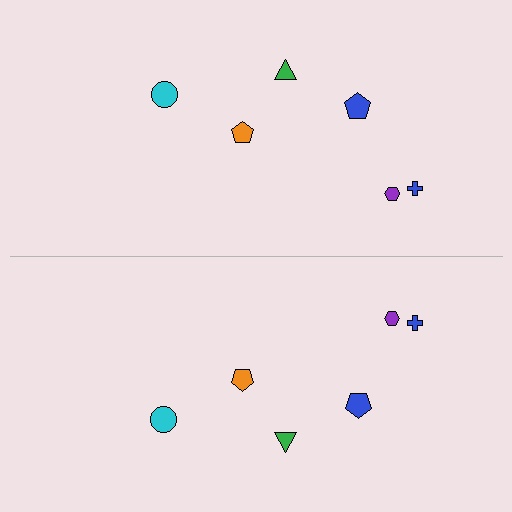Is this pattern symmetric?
Yes, this pattern has bilateral (reflection) symmetry.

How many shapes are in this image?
There are 12 shapes in this image.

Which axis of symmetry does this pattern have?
The pattern has a horizontal axis of symmetry running through the center of the image.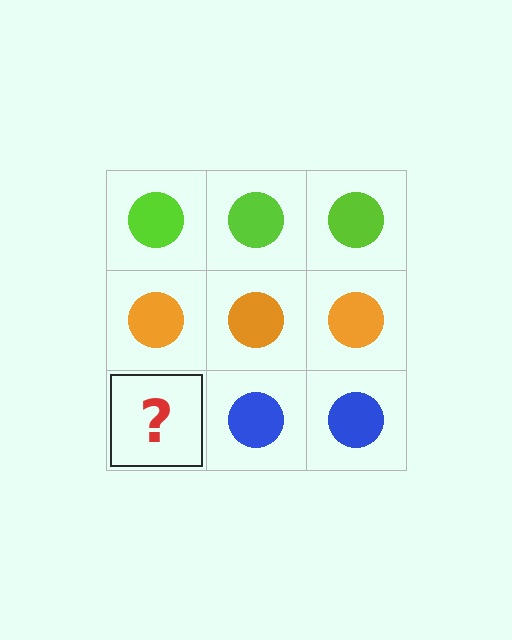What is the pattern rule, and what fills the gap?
The rule is that each row has a consistent color. The gap should be filled with a blue circle.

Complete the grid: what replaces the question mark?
The question mark should be replaced with a blue circle.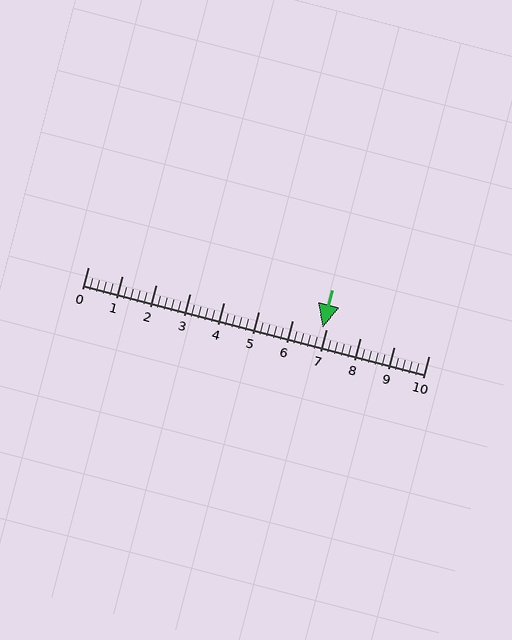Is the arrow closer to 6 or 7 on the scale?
The arrow is closer to 7.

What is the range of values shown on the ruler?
The ruler shows values from 0 to 10.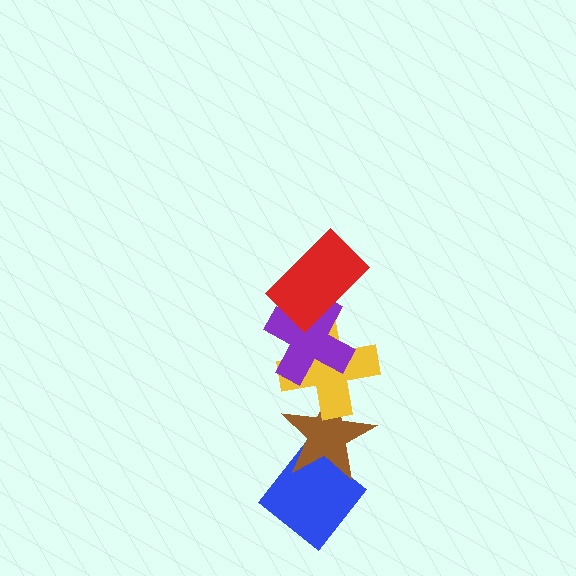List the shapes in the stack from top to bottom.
From top to bottom: the red rectangle, the purple cross, the yellow cross, the brown star, the blue diamond.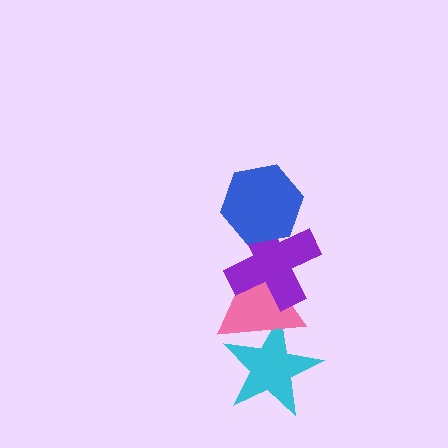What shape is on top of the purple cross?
The blue hexagon is on top of the purple cross.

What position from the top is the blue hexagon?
The blue hexagon is 1st from the top.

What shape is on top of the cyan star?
The pink triangle is on top of the cyan star.